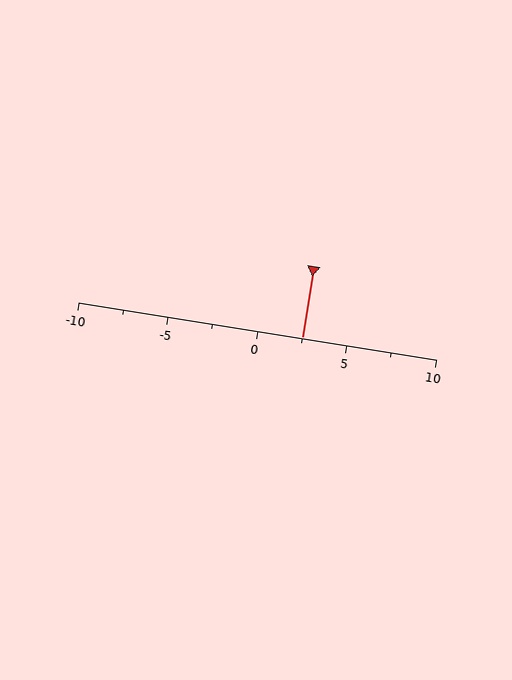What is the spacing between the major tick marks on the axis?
The major ticks are spaced 5 apart.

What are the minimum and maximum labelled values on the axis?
The axis runs from -10 to 10.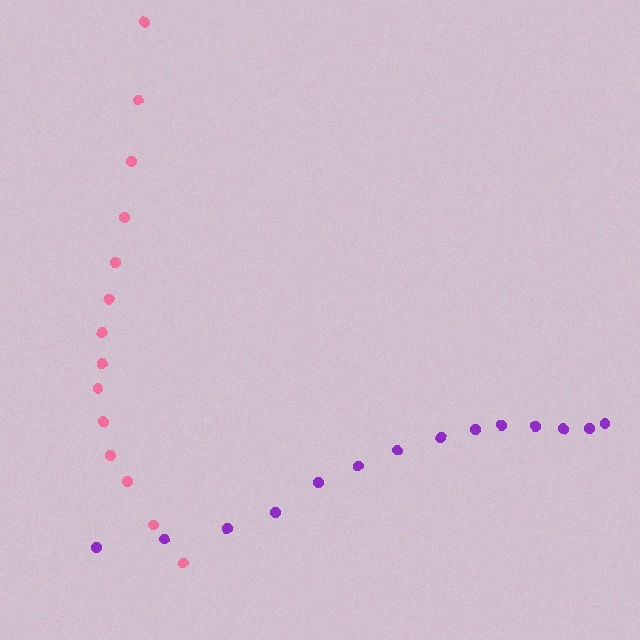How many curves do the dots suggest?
There are 2 distinct paths.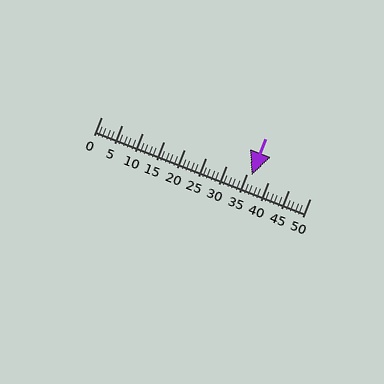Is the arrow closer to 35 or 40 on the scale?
The arrow is closer to 35.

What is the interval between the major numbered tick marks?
The major tick marks are spaced 5 units apart.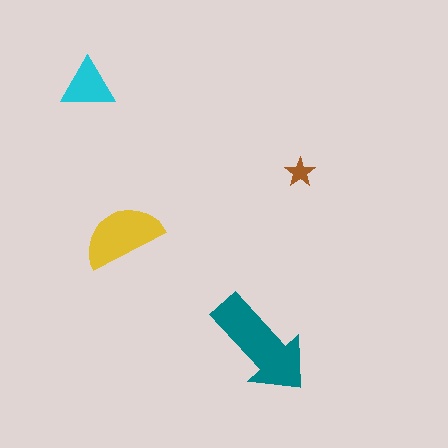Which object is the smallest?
The brown star.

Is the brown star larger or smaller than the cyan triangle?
Smaller.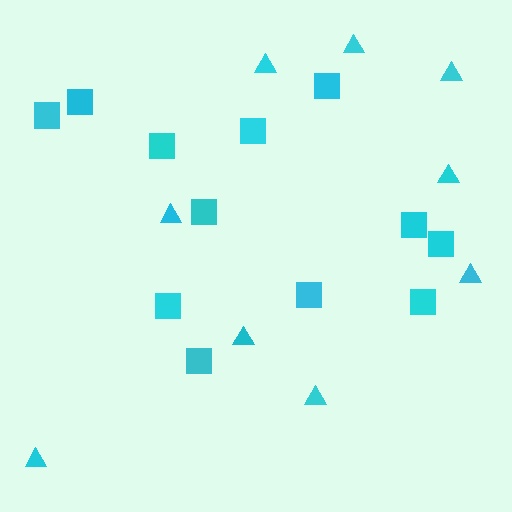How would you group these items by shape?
There are 2 groups: one group of triangles (9) and one group of squares (12).